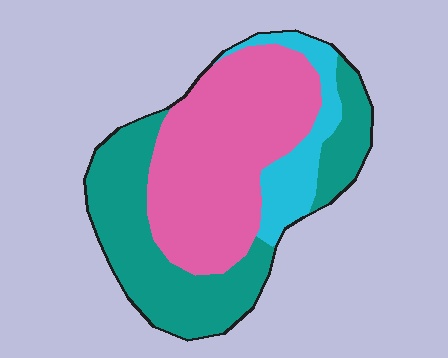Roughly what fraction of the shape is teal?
Teal takes up about two fifths (2/5) of the shape.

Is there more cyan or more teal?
Teal.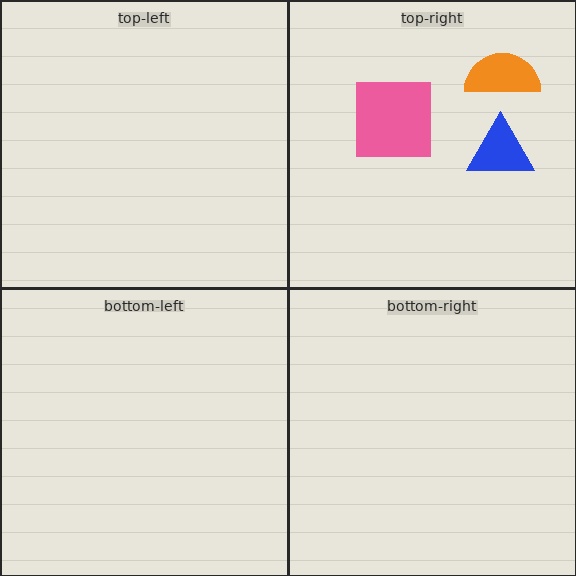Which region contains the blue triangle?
The top-right region.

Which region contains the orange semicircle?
The top-right region.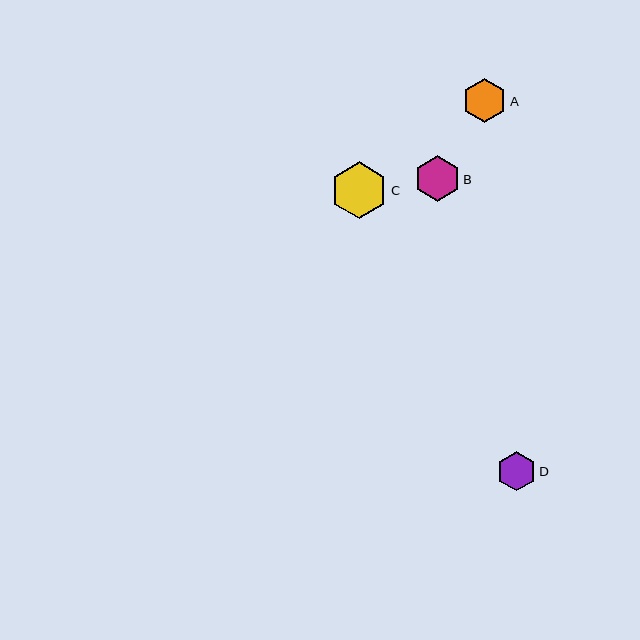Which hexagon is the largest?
Hexagon C is the largest with a size of approximately 57 pixels.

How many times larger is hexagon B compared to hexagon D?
Hexagon B is approximately 1.2 times the size of hexagon D.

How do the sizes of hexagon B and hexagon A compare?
Hexagon B and hexagon A are approximately the same size.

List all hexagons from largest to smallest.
From largest to smallest: C, B, A, D.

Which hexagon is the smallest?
Hexagon D is the smallest with a size of approximately 39 pixels.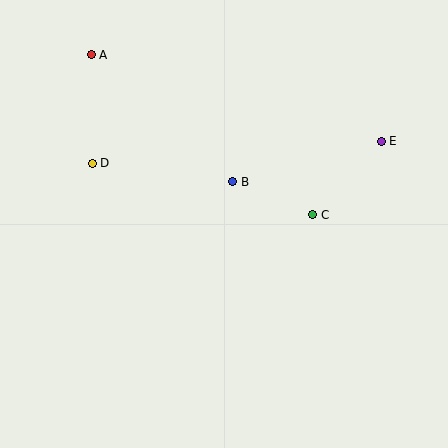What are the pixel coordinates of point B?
Point B is at (233, 182).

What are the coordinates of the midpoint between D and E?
The midpoint between D and E is at (237, 152).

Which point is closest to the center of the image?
Point B at (233, 182) is closest to the center.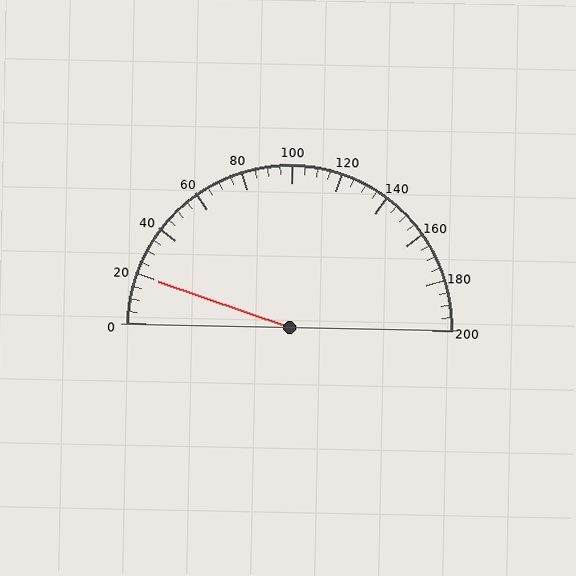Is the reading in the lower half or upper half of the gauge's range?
The reading is in the lower half of the range (0 to 200).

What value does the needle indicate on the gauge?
The needle indicates approximately 20.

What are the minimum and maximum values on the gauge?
The gauge ranges from 0 to 200.